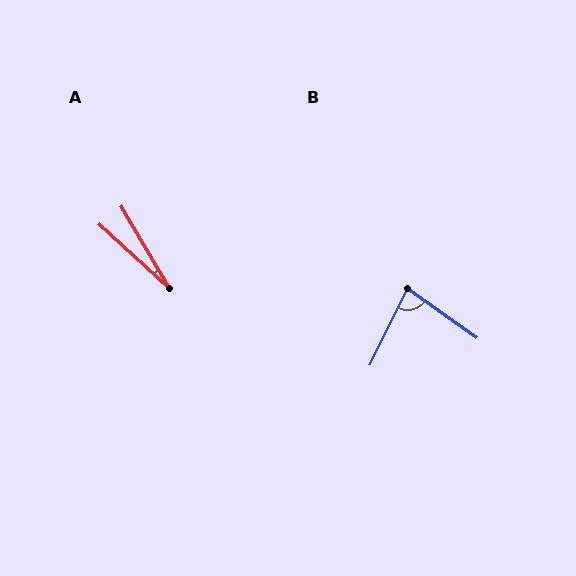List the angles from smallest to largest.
A (17°), B (80°).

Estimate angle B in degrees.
Approximately 80 degrees.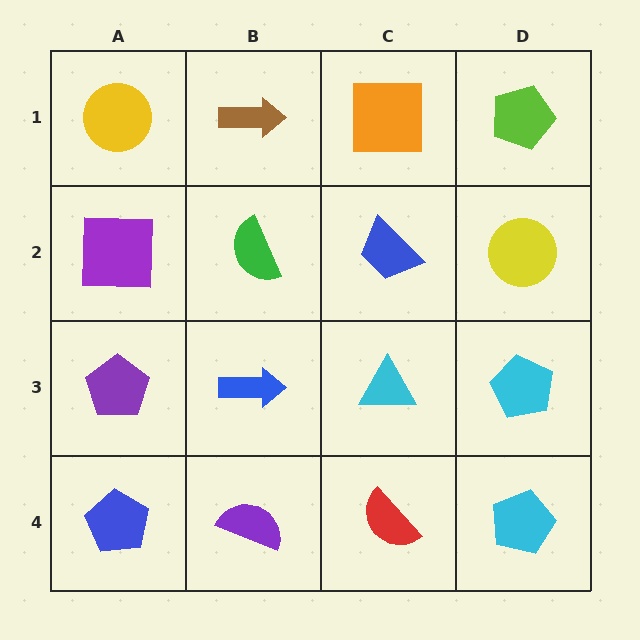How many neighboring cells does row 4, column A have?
2.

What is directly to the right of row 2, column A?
A green semicircle.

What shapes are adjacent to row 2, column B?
A brown arrow (row 1, column B), a blue arrow (row 3, column B), a purple square (row 2, column A), a blue trapezoid (row 2, column C).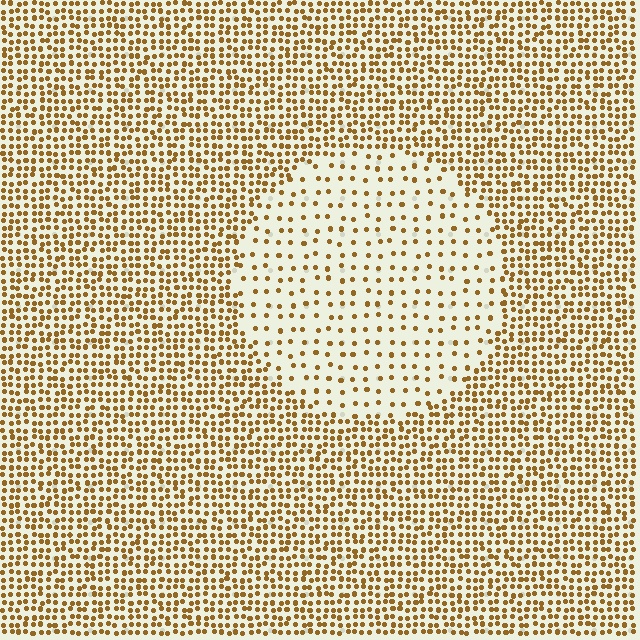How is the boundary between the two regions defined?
The boundary is defined by a change in element density (approximately 2.8x ratio). All elements are the same color, size, and shape.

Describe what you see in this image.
The image contains small brown elements arranged at two different densities. A circle-shaped region is visible where the elements are less densely packed than the surrounding area.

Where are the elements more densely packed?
The elements are more densely packed outside the circle boundary.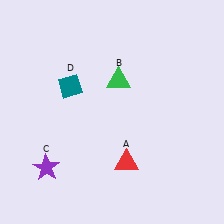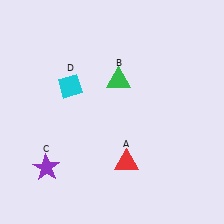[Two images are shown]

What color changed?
The diamond (D) changed from teal in Image 1 to cyan in Image 2.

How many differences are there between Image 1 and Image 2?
There is 1 difference between the two images.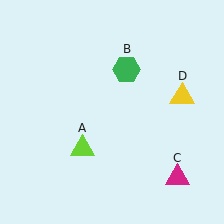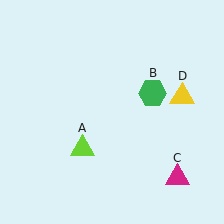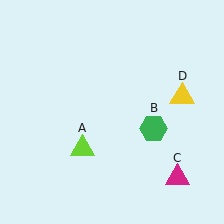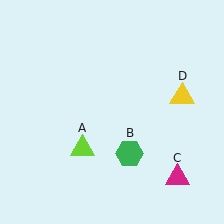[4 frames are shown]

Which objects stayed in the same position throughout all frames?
Lime triangle (object A) and magenta triangle (object C) and yellow triangle (object D) remained stationary.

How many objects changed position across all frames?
1 object changed position: green hexagon (object B).